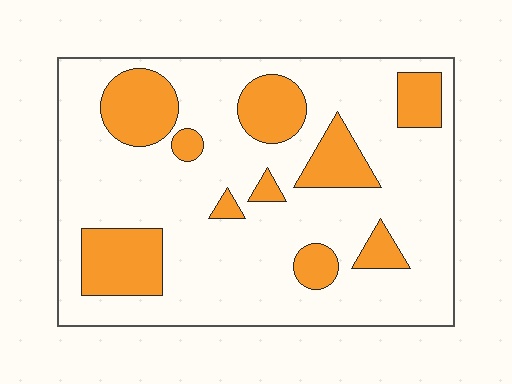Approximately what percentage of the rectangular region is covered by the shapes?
Approximately 25%.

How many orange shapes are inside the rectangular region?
10.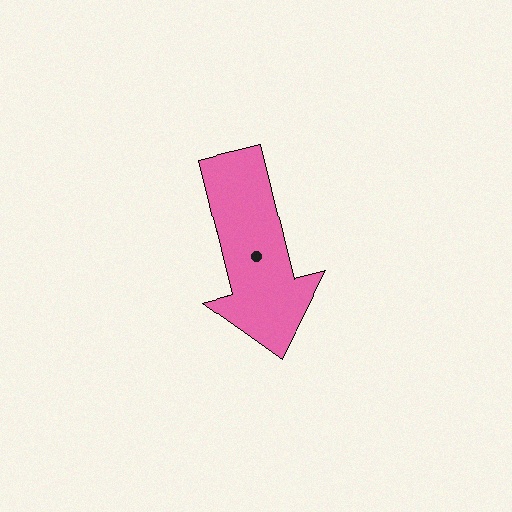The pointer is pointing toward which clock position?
Roughly 6 o'clock.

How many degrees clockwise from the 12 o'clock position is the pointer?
Approximately 166 degrees.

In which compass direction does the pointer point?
South.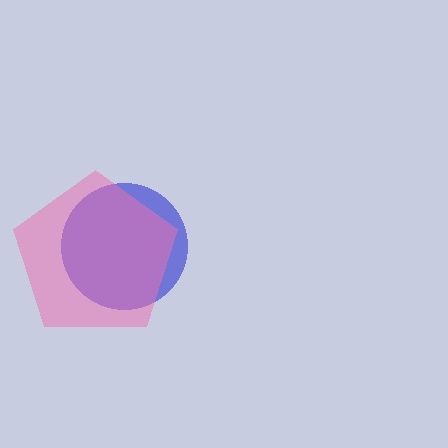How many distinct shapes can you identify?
There are 2 distinct shapes: a blue circle, a pink pentagon.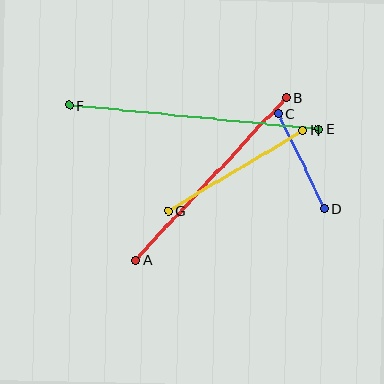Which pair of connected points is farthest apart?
Points E and F are farthest apart.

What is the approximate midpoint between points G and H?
The midpoint is at approximately (235, 171) pixels.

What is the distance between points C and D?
The distance is approximately 105 pixels.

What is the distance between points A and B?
The distance is approximately 222 pixels.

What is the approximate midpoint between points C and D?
The midpoint is at approximately (301, 161) pixels.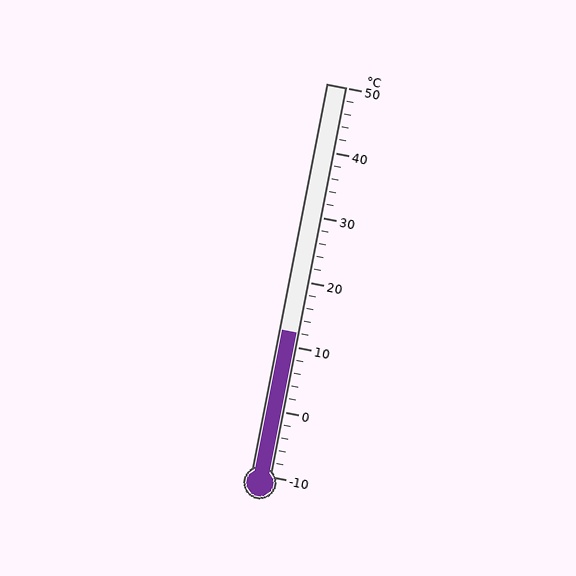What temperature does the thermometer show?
The thermometer shows approximately 12°C.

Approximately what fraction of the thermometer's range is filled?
The thermometer is filled to approximately 35% of its range.